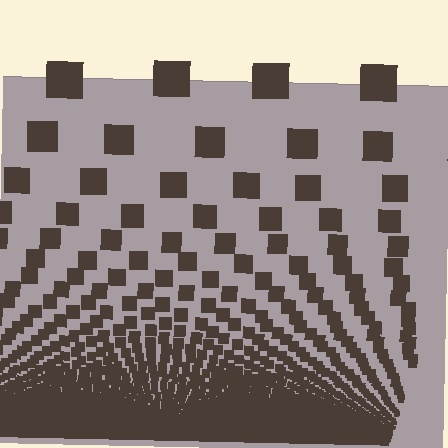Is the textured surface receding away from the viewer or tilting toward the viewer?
The surface appears to tilt toward the viewer. Texture elements get larger and sparser toward the top.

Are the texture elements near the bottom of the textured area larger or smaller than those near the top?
Smaller. The gradient is inverted — elements near the bottom are smaller and denser.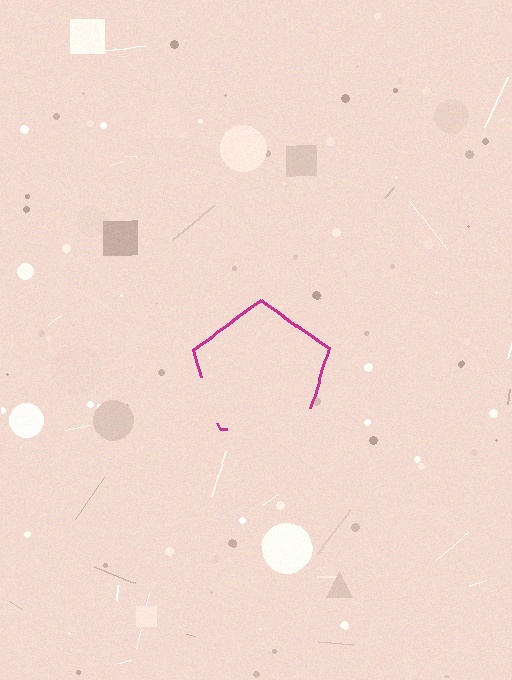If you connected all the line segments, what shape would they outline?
They would outline a pentagon.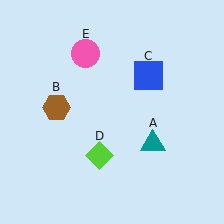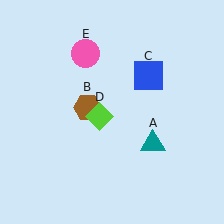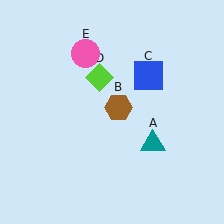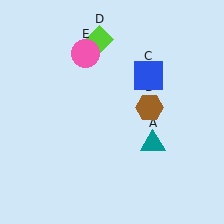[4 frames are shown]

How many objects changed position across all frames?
2 objects changed position: brown hexagon (object B), lime diamond (object D).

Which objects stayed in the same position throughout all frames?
Teal triangle (object A) and blue square (object C) and pink circle (object E) remained stationary.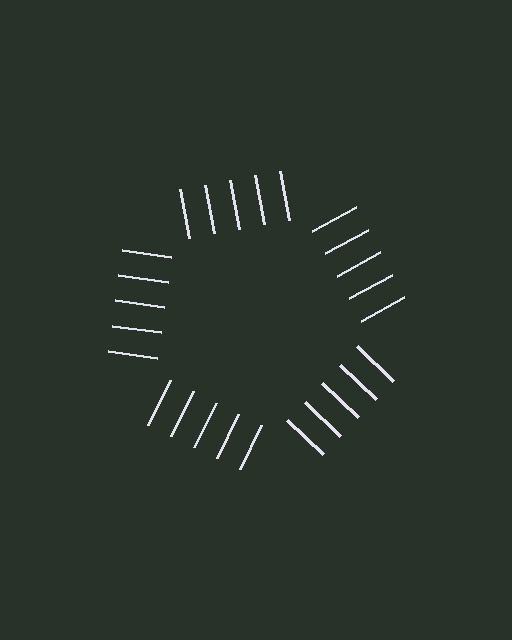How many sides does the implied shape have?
5 sides — the line-ends trace a pentagon.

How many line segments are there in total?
25 — 5 along each of the 5 edges.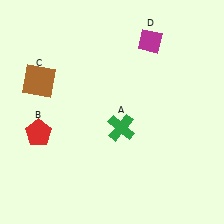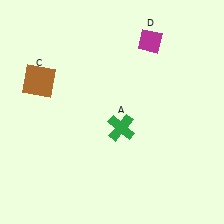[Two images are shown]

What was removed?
The red pentagon (B) was removed in Image 2.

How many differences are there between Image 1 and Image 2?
There is 1 difference between the two images.